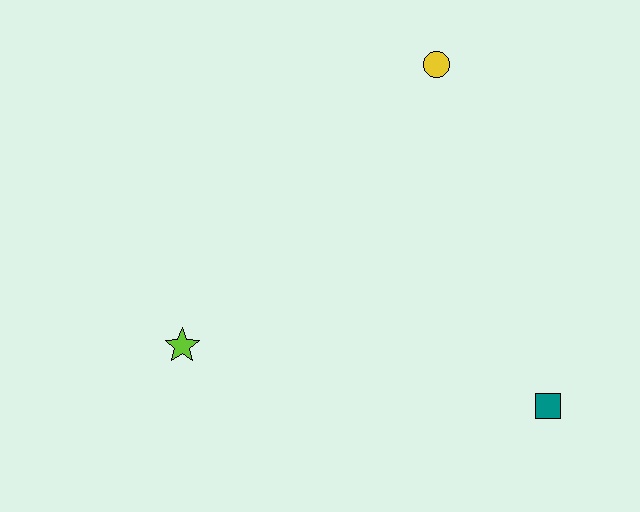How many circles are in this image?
There is 1 circle.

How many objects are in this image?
There are 3 objects.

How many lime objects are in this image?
There is 1 lime object.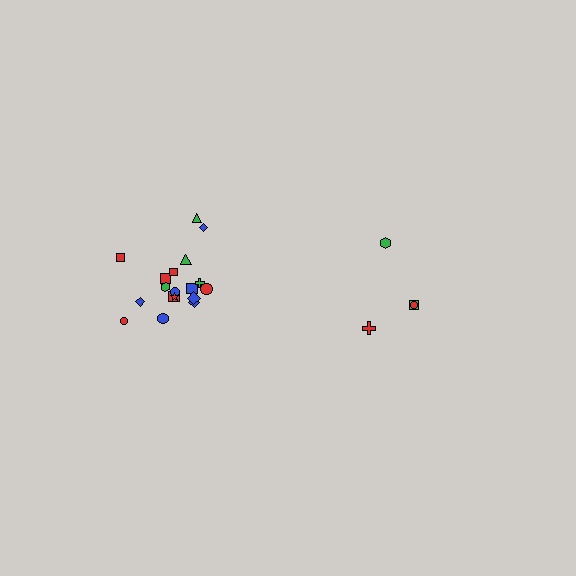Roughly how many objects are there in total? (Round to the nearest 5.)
Roughly 20 objects in total.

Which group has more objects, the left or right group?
The left group.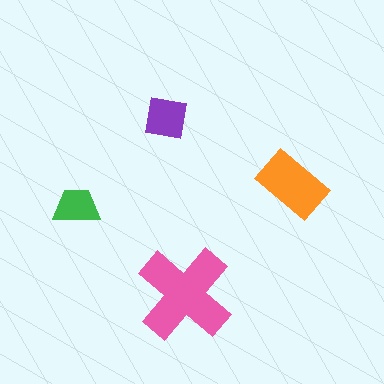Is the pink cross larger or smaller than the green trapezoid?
Larger.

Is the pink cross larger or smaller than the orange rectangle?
Larger.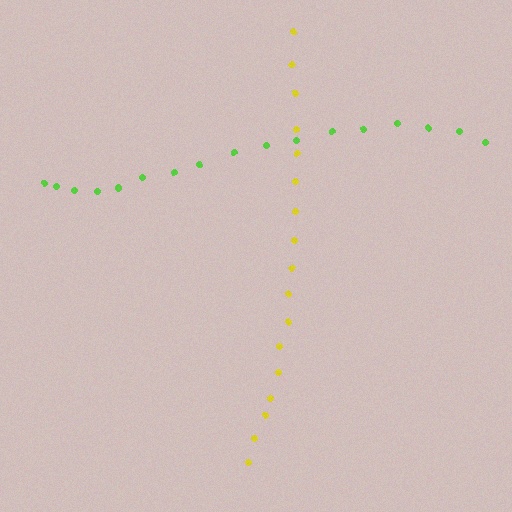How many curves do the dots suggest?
There are 2 distinct paths.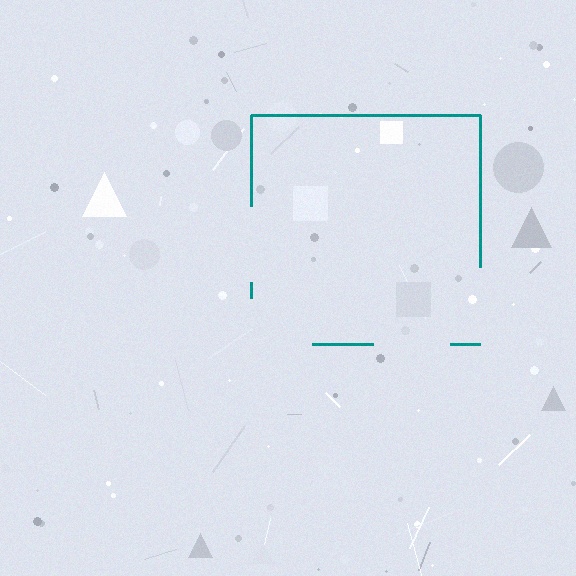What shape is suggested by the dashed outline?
The dashed outline suggests a square.